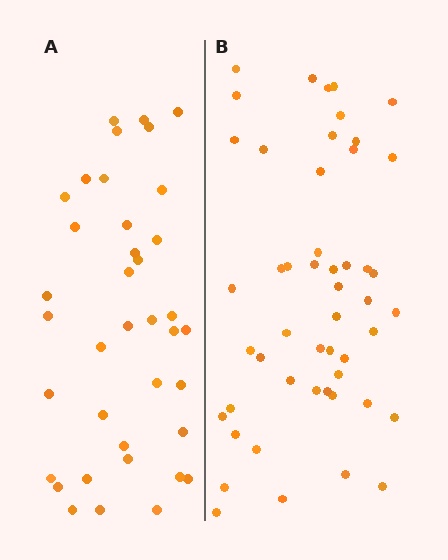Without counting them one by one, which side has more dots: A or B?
Region B (the right region) has more dots.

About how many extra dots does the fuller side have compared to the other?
Region B has roughly 12 or so more dots than region A.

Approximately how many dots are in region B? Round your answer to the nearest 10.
About 50 dots.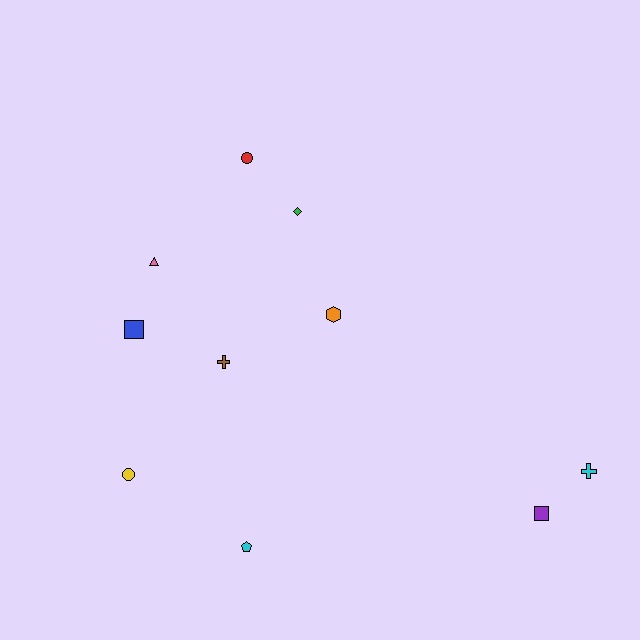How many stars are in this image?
There are no stars.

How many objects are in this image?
There are 10 objects.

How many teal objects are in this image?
There are no teal objects.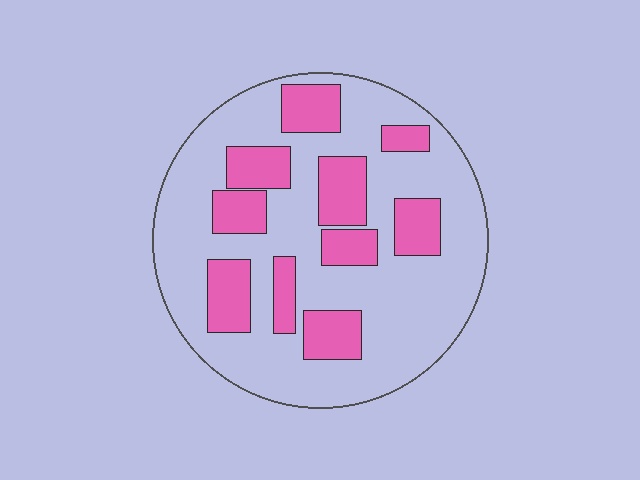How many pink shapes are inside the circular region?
10.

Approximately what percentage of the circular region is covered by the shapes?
Approximately 30%.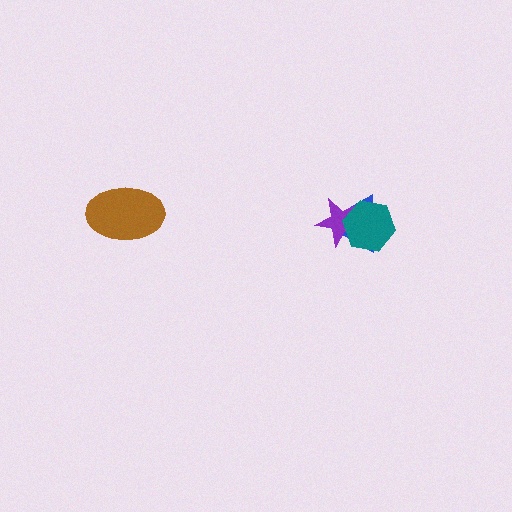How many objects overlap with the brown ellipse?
0 objects overlap with the brown ellipse.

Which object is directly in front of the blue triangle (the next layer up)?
The purple star is directly in front of the blue triangle.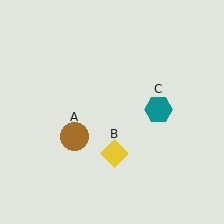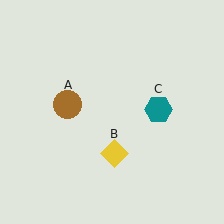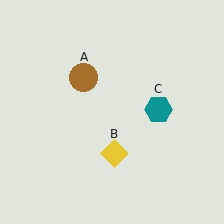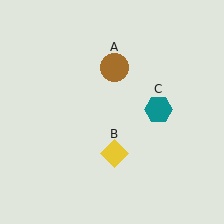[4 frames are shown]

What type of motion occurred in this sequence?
The brown circle (object A) rotated clockwise around the center of the scene.